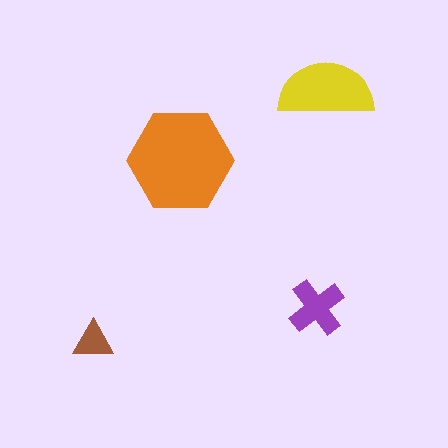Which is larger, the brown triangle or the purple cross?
The purple cross.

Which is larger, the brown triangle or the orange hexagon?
The orange hexagon.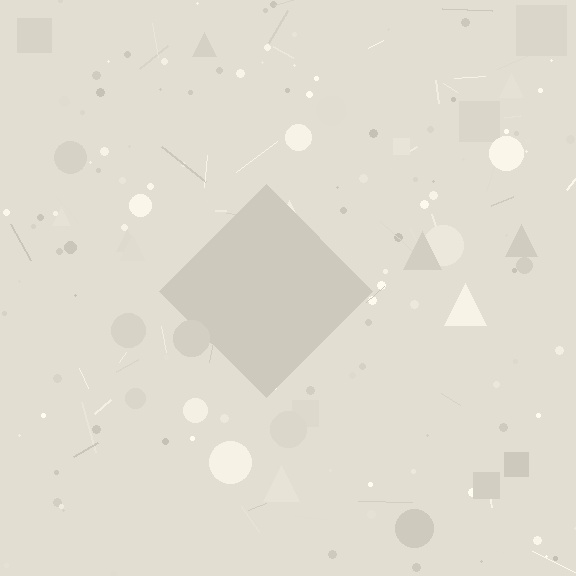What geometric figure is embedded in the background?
A diamond is embedded in the background.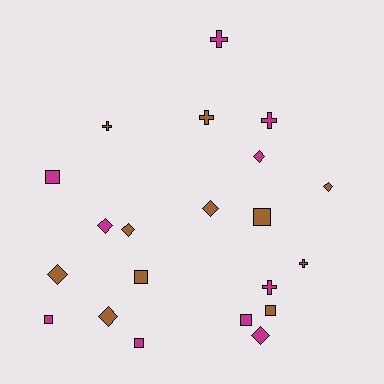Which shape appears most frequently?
Diamond, with 8 objects.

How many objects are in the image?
There are 21 objects.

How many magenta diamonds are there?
There are 3 magenta diamonds.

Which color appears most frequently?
Magenta, with 11 objects.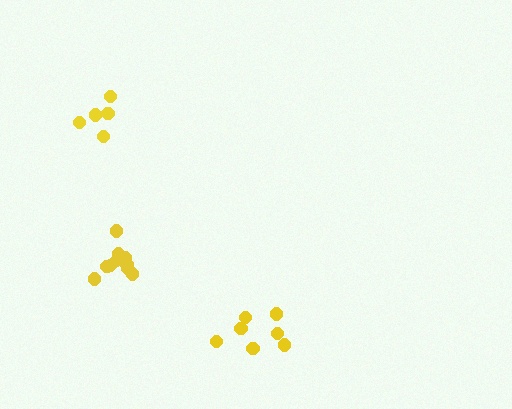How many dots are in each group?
Group 1: 10 dots, Group 2: 5 dots, Group 3: 7 dots (22 total).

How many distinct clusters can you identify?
There are 3 distinct clusters.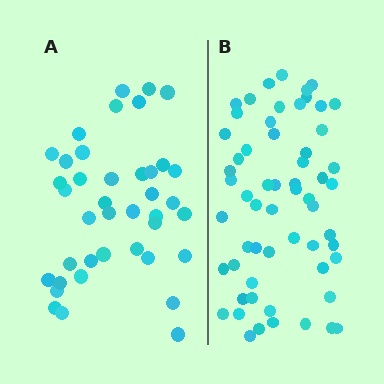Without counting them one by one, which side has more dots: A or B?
Region B (the right region) has more dots.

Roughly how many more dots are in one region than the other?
Region B has approximately 20 more dots than region A.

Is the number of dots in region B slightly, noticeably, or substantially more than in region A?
Region B has substantially more. The ratio is roughly 1.5 to 1.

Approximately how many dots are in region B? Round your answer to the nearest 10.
About 60 dots. (The exact count is 59, which rounds to 60.)